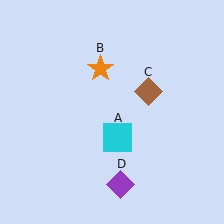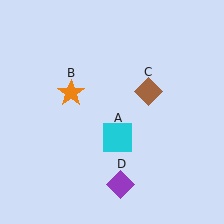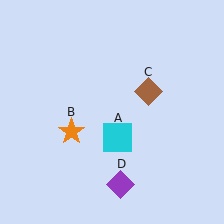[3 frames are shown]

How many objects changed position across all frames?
1 object changed position: orange star (object B).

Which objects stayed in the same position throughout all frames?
Cyan square (object A) and brown diamond (object C) and purple diamond (object D) remained stationary.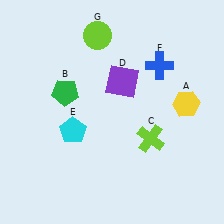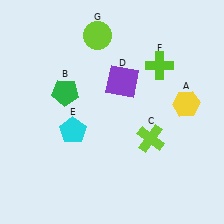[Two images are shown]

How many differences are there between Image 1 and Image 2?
There is 1 difference between the two images.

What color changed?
The cross (F) changed from blue in Image 1 to lime in Image 2.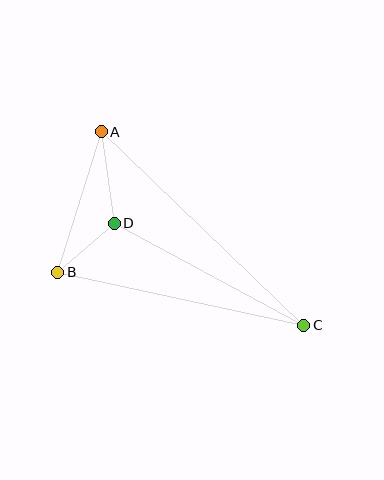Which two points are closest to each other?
Points B and D are closest to each other.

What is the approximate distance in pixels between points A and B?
The distance between A and B is approximately 147 pixels.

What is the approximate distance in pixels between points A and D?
The distance between A and D is approximately 93 pixels.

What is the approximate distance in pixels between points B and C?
The distance between B and C is approximately 251 pixels.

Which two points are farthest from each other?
Points A and C are farthest from each other.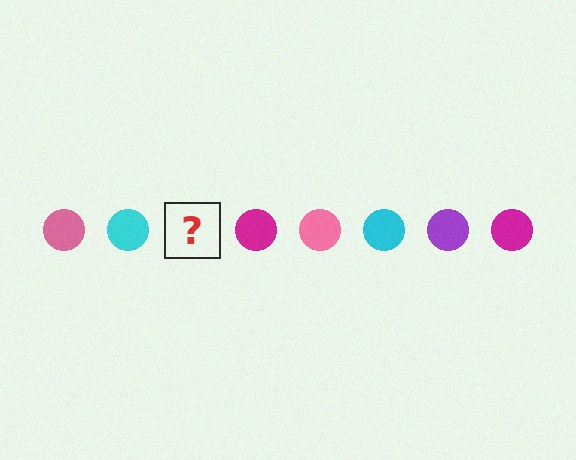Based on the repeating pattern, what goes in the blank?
The blank should be a purple circle.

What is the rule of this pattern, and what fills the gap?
The rule is that the pattern cycles through pink, cyan, purple, magenta circles. The gap should be filled with a purple circle.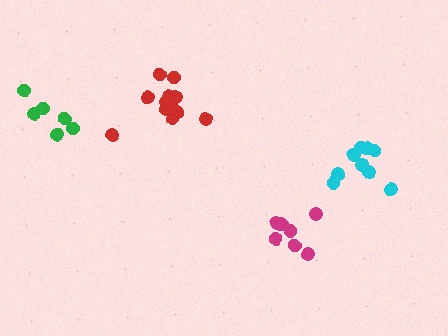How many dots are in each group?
Group 1: 6 dots, Group 2: 9 dots, Group 3: 7 dots, Group 4: 12 dots (34 total).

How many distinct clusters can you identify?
There are 4 distinct clusters.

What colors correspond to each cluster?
The clusters are colored: green, cyan, magenta, red.